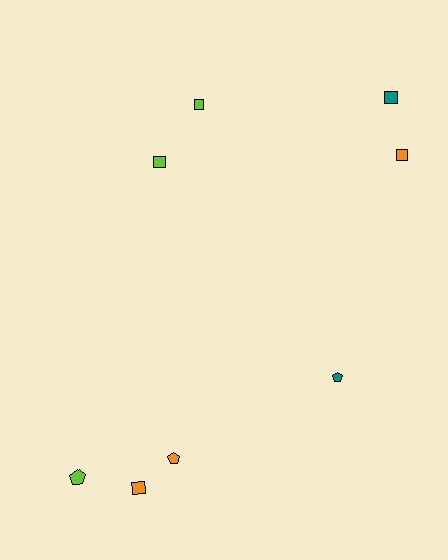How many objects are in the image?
There are 8 objects.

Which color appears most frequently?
Lime, with 3 objects.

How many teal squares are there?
There is 1 teal square.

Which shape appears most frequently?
Square, with 5 objects.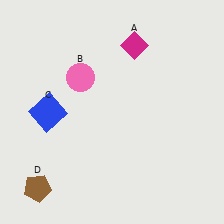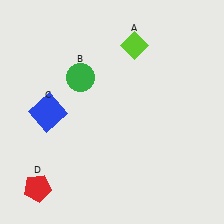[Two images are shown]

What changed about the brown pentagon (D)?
In Image 1, D is brown. In Image 2, it changed to red.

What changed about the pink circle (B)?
In Image 1, B is pink. In Image 2, it changed to green.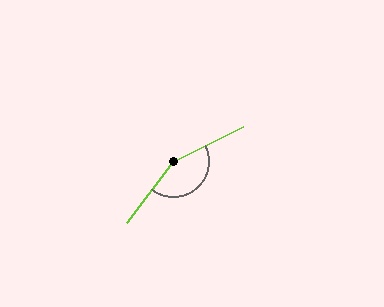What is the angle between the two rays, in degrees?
Approximately 155 degrees.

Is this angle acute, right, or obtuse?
It is obtuse.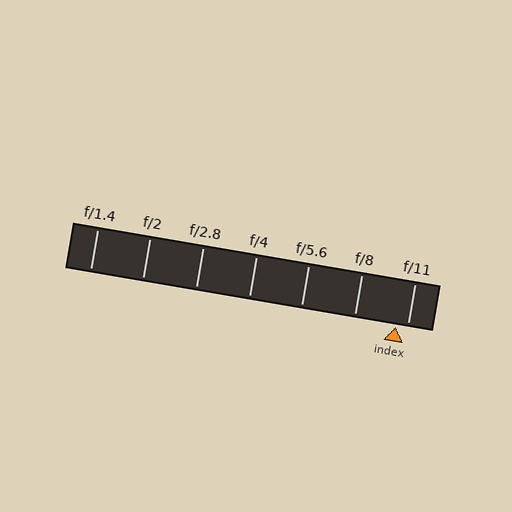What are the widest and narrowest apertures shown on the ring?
The widest aperture shown is f/1.4 and the narrowest is f/11.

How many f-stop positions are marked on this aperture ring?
There are 7 f-stop positions marked.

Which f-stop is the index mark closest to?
The index mark is closest to f/11.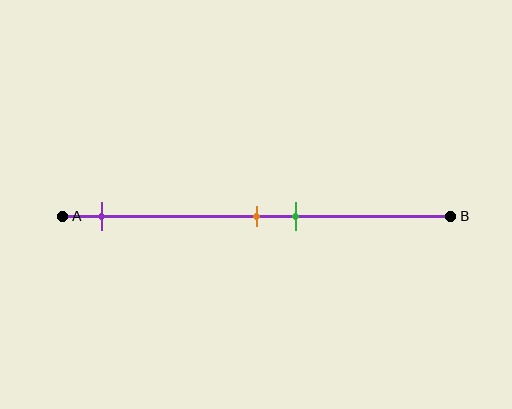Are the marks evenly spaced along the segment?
No, the marks are not evenly spaced.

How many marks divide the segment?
There are 3 marks dividing the segment.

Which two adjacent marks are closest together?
The orange and green marks are the closest adjacent pair.